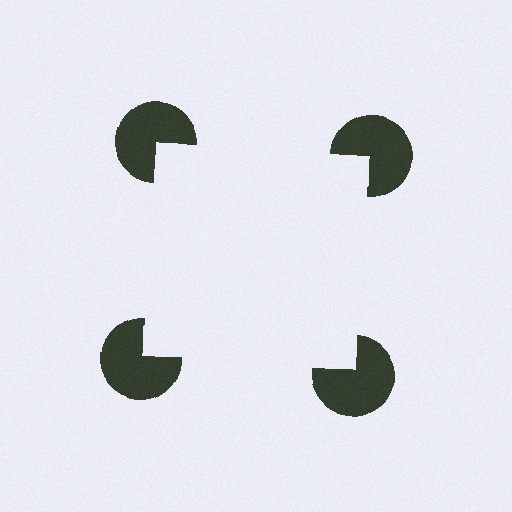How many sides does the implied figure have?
4 sides.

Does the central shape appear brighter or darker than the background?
It typically appears slightly brighter than the background, even though no actual brightness change is drawn.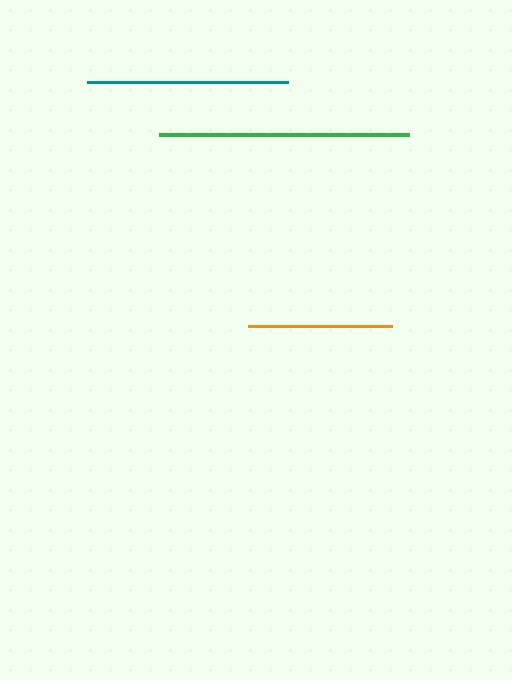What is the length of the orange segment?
The orange segment is approximately 144 pixels long.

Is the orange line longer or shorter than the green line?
The green line is longer than the orange line.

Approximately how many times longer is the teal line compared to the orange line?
The teal line is approximately 1.4 times the length of the orange line.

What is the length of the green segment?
The green segment is approximately 250 pixels long.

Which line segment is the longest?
The green line is the longest at approximately 250 pixels.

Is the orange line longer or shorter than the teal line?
The teal line is longer than the orange line.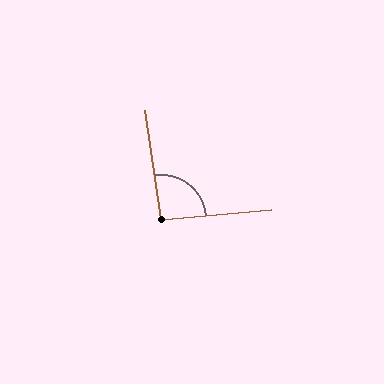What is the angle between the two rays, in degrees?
Approximately 93 degrees.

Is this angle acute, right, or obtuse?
It is approximately a right angle.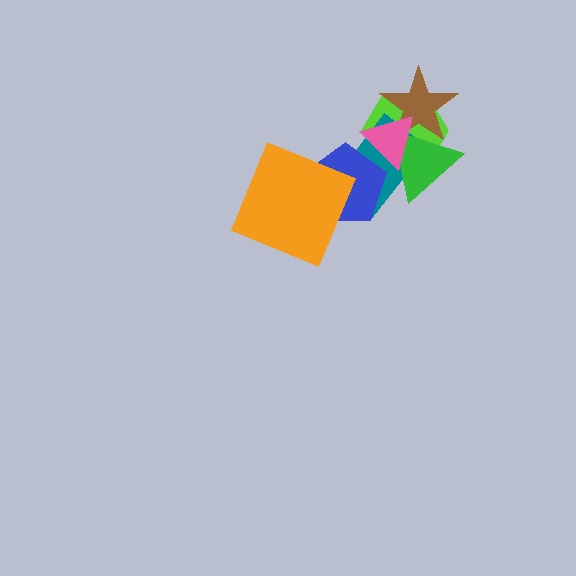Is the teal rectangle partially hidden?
Yes, it is partially covered by another shape.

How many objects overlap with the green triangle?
4 objects overlap with the green triangle.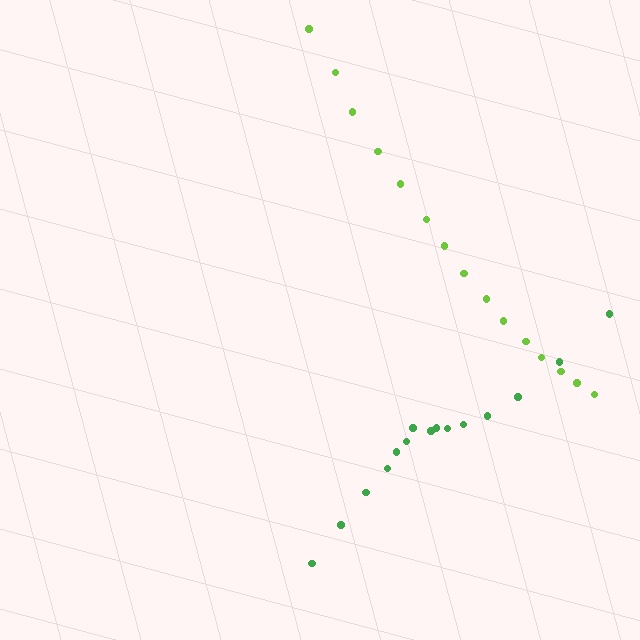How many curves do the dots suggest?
There are 2 distinct paths.